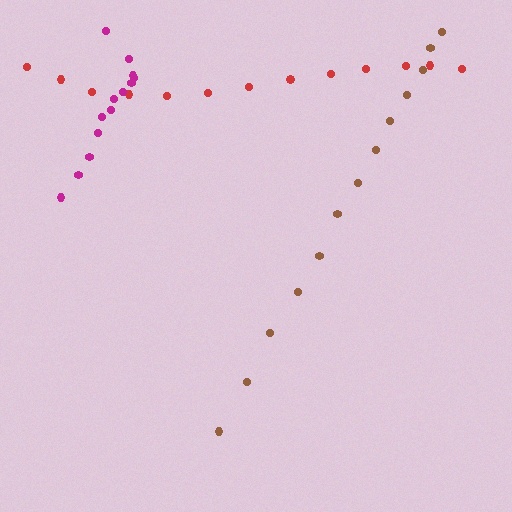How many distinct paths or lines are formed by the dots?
There are 3 distinct paths.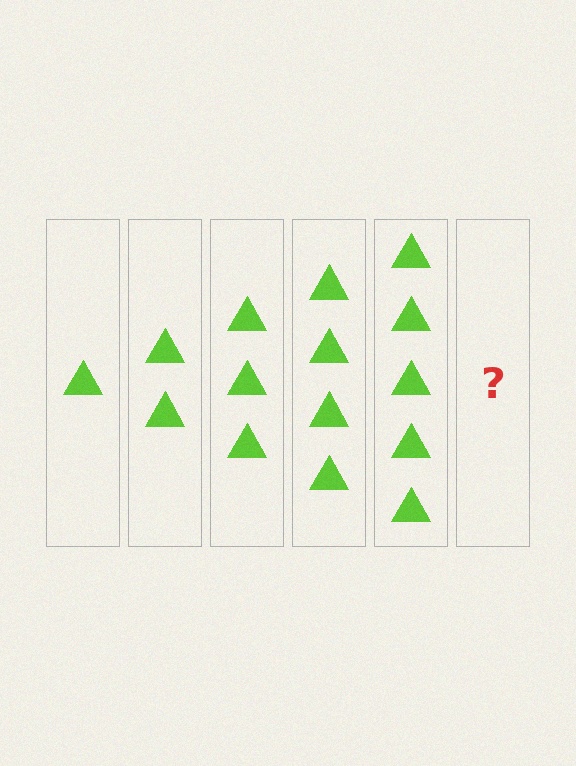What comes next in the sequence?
The next element should be 6 triangles.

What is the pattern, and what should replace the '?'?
The pattern is that each step adds one more triangle. The '?' should be 6 triangles.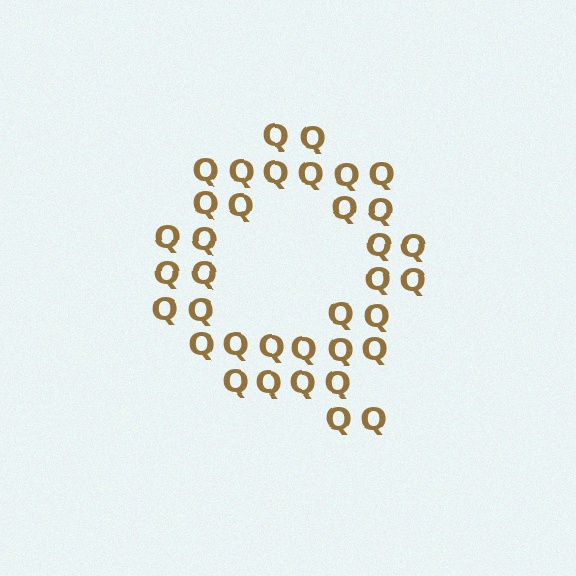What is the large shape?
The large shape is the letter Q.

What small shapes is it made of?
It is made of small letter Q's.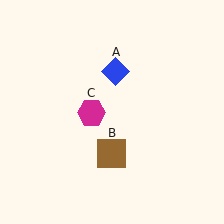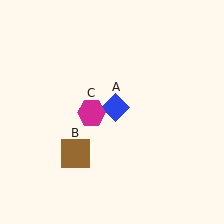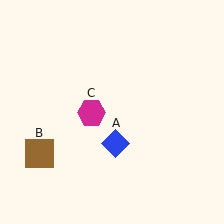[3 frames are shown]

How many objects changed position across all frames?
2 objects changed position: blue diamond (object A), brown square (object B).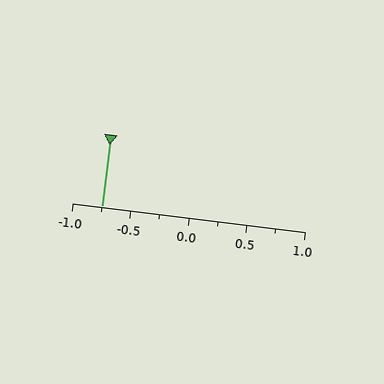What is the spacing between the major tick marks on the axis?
The major ticks are spaced 0.5 apart.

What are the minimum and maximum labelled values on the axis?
The axis runs from -1.0 to 1.0.